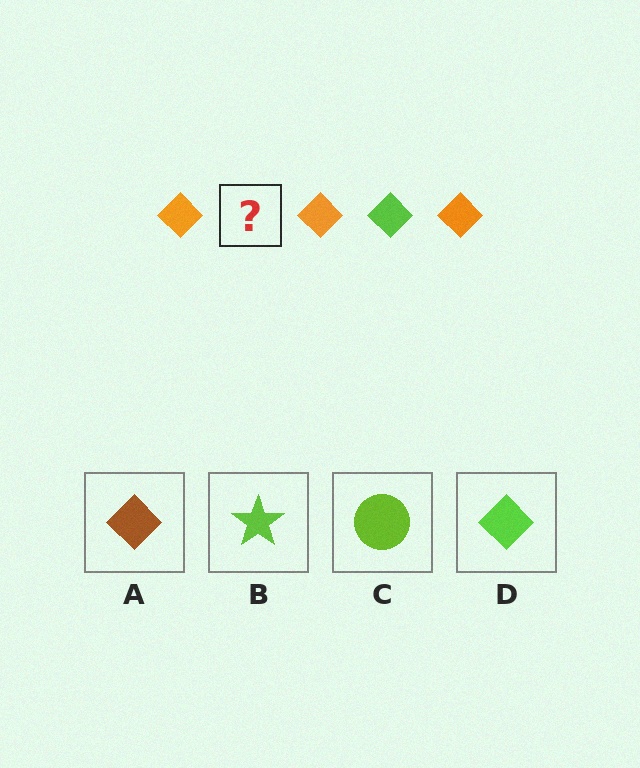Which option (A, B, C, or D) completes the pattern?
D.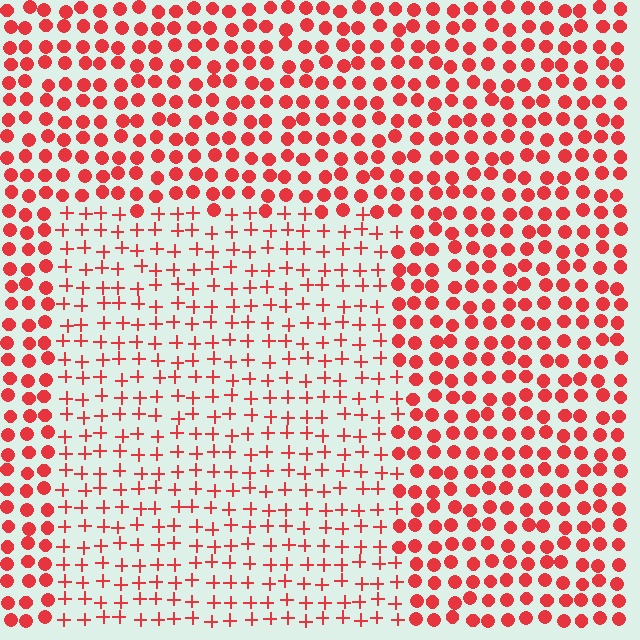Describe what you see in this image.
The image is filled with small red elements arranged in a uniform grid. A rectangle-shaped region contains plus signs, while the surrounding area contains circles. The boundary is defined purely by the change in element shape.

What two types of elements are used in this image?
The image uses plus signs inside the rectangle region and circles outside it.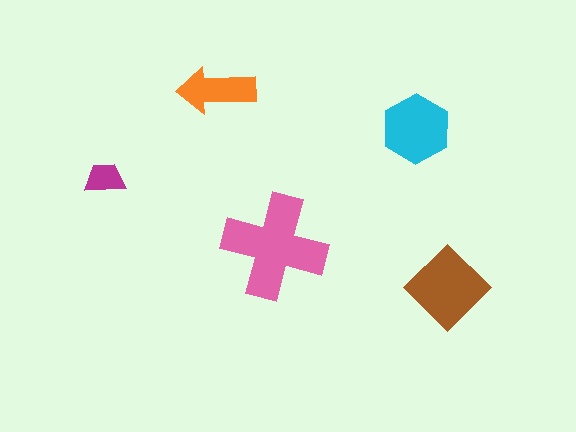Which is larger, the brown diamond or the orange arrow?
The brown diamond.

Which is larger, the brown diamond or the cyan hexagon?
The brown diamond.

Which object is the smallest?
The magenta trapezoid.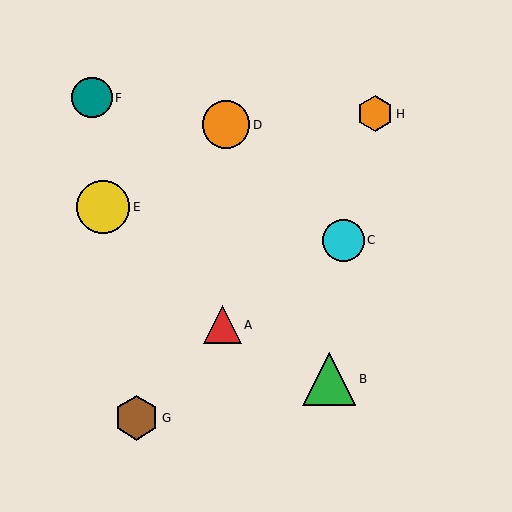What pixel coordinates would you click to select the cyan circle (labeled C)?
Click at (343, 240) to select the cyan circle C.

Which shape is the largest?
The yellow circle (labeled E) is the largest.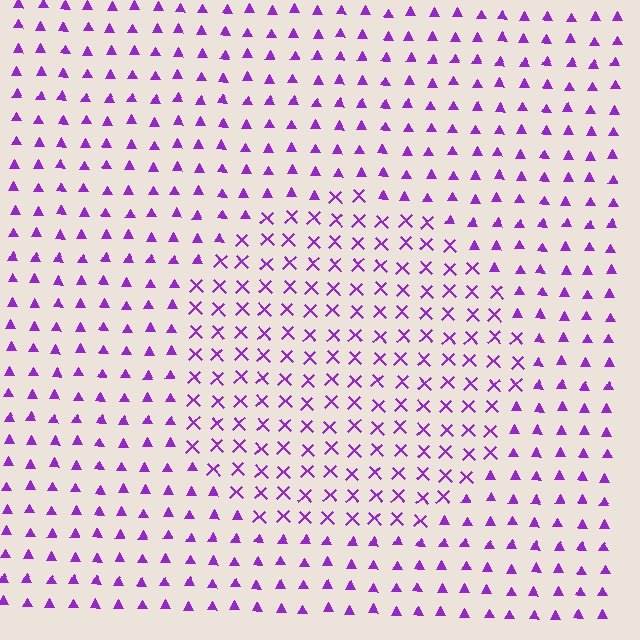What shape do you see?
I see a circle.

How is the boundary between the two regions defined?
The boundary is defined by a change in element shape: X marks inside vs. triangles outside. All elements share the same color and spacing.